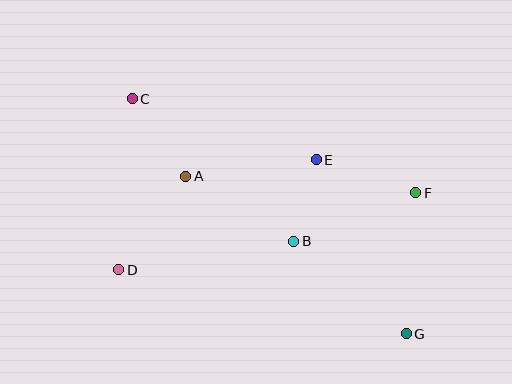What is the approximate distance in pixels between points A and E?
The distance between A and E is approximately 131 pixels.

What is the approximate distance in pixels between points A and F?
The distance between A and F is approximately 230 pixels.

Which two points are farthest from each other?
Points C and G are farthest from each other.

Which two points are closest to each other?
Points B and E are closest to each other.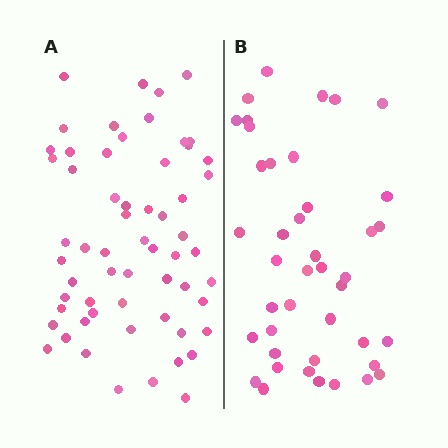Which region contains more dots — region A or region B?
Region A (the left region) has more dots.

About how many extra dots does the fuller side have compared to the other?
Region A has approximately 20 more dots than region B.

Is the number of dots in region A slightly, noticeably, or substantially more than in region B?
Region A has noticeably more, but not dramatically so. The ratio is roughly 1.4 to 1.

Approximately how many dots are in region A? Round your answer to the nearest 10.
About 60 dots.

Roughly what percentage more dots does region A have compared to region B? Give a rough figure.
About 45% more.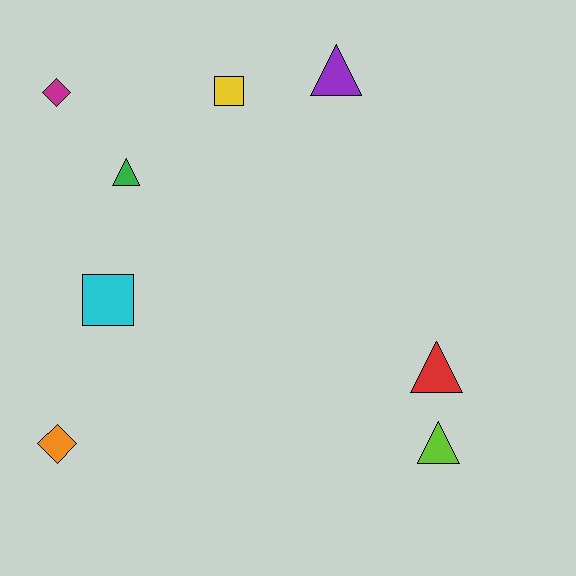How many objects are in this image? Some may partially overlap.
There are 8 objects.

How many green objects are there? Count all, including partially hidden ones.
There is 1 green object.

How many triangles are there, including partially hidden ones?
There are 4 triangles.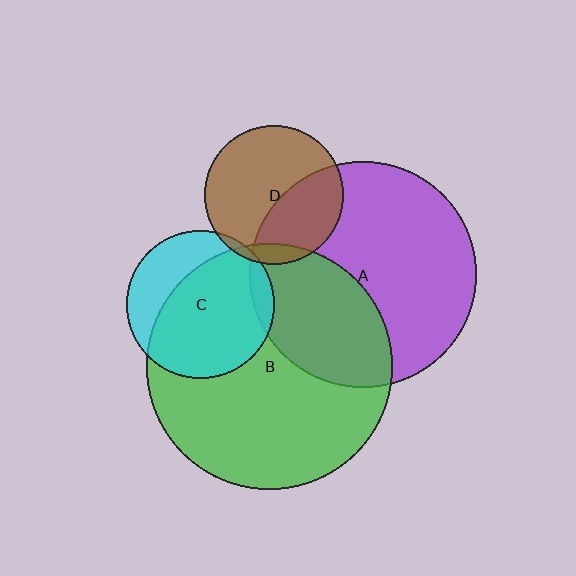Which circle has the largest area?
Circle B (green).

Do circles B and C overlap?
Yes.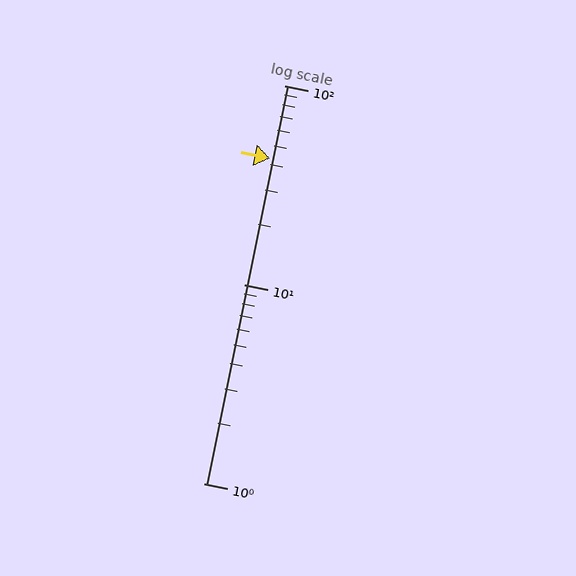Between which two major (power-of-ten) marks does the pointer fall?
The pointer is between 10 and 100.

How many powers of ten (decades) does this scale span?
The scale spans 2 decades, from 1 to 100.